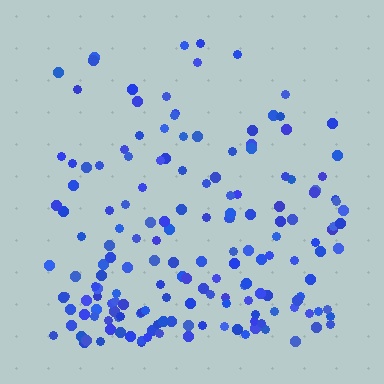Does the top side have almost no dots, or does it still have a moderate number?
Still a moderate number, just noticeably fewer than the bottom.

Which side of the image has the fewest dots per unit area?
The top.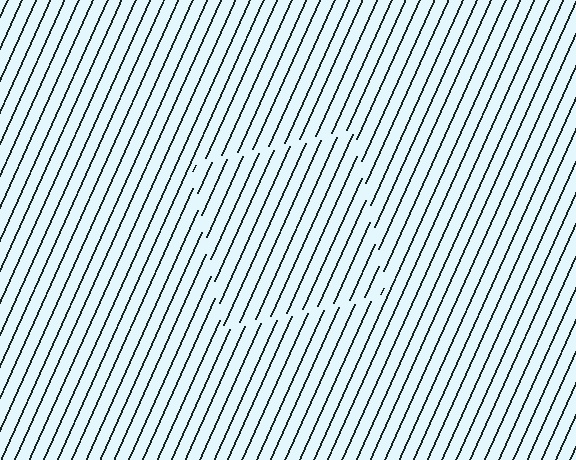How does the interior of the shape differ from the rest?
The interior of the shape contains the same grating, shifted by half a period — the contour is defined by the phase discontinuity where line-ends from the inner and outer gratings abut.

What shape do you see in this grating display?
An illusory square. The interior of the shape contains the same grating, shifted by half a period — the contour is defined by the phase discontinuity where line-ends from the inner and outer gratings abut.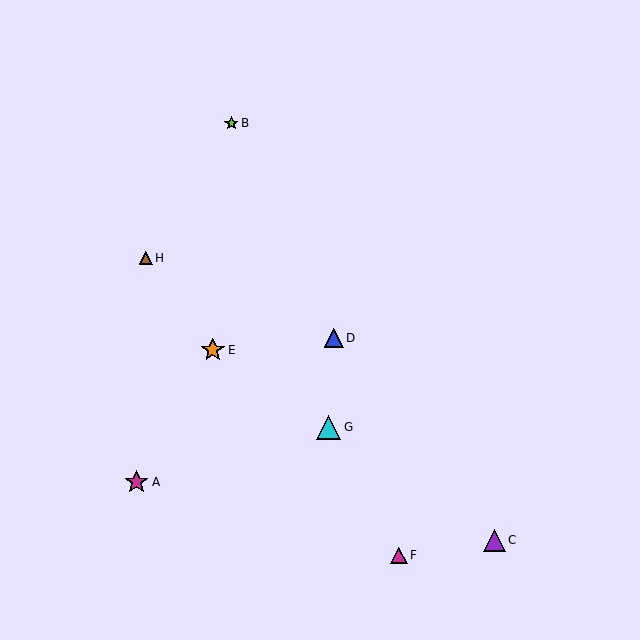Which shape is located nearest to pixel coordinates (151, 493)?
The magenta star (labeled A) at (137, 482) is nearest to that location.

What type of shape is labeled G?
Shape G is a cyan triangle.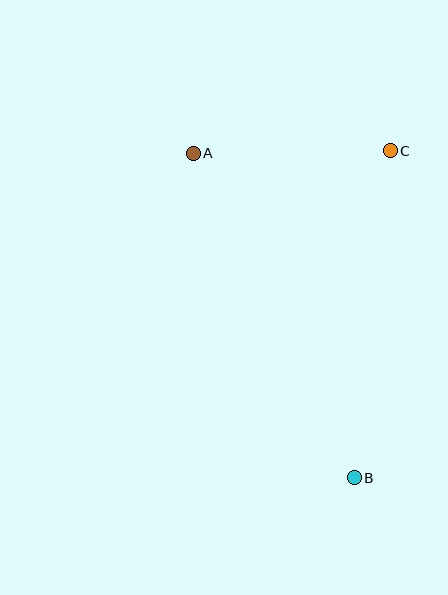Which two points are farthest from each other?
Points A and B are farthest from each other.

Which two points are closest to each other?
Points A and C are closest to each other.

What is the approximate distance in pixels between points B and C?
The distance between B and C is approximately 329 pixels.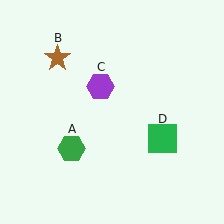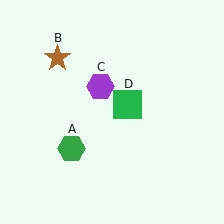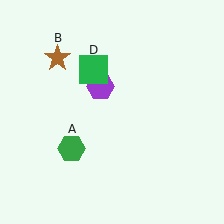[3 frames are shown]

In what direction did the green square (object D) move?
The green square (object D) moved up and to the left.